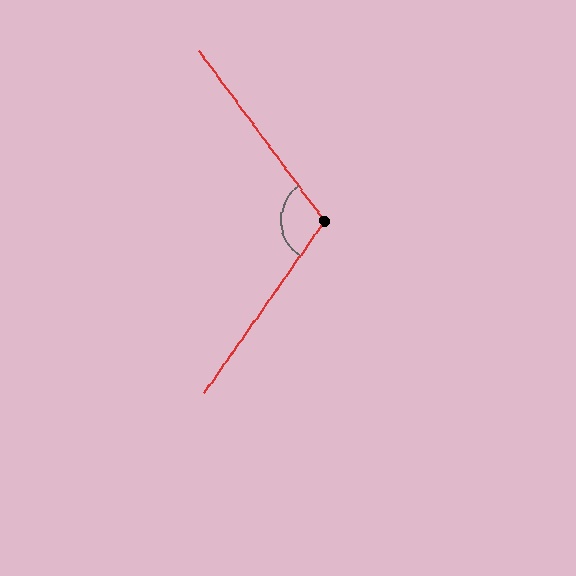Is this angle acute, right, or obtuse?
It is obtuse.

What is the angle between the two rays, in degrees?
Approximately 109 degrees.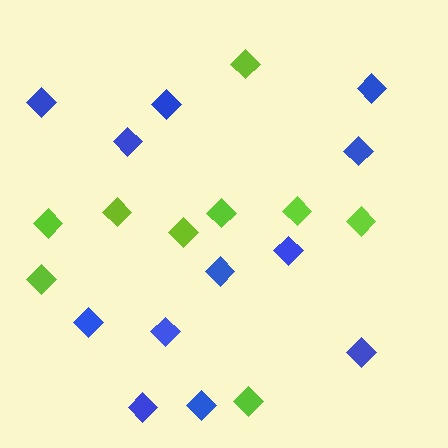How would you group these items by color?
There are 2 groups: one group of blue diamonds (12) and one group of lime diamonds (9).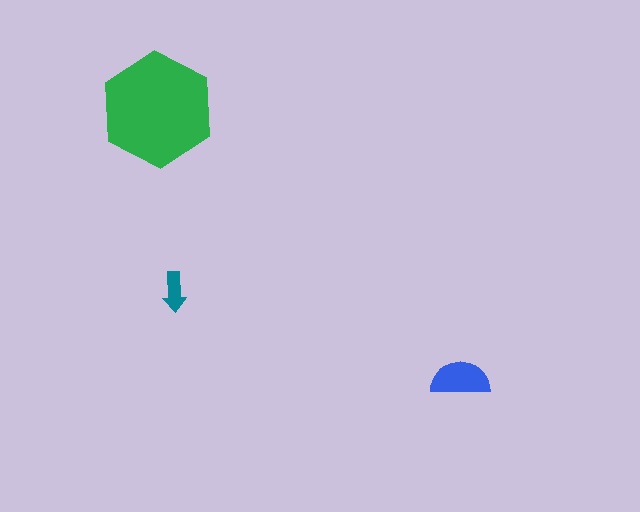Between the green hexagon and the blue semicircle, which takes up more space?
The green hexagon.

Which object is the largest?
The green hexagon.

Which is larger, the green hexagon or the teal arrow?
The green hexagon.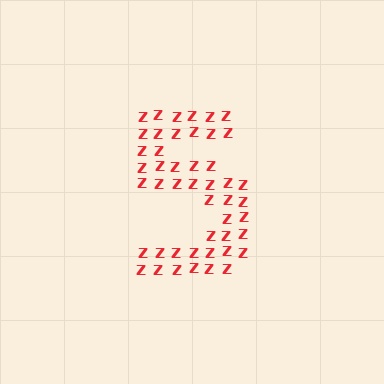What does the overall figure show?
The overall figure shows the digit 5.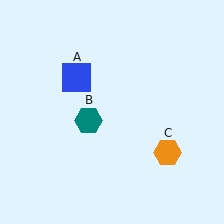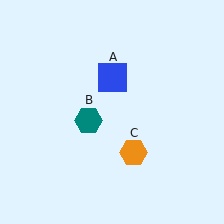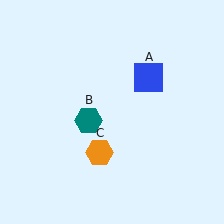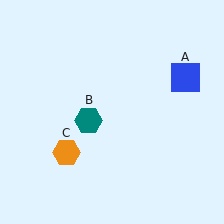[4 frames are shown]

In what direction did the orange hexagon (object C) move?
The orange hexagon (object C) moved left.